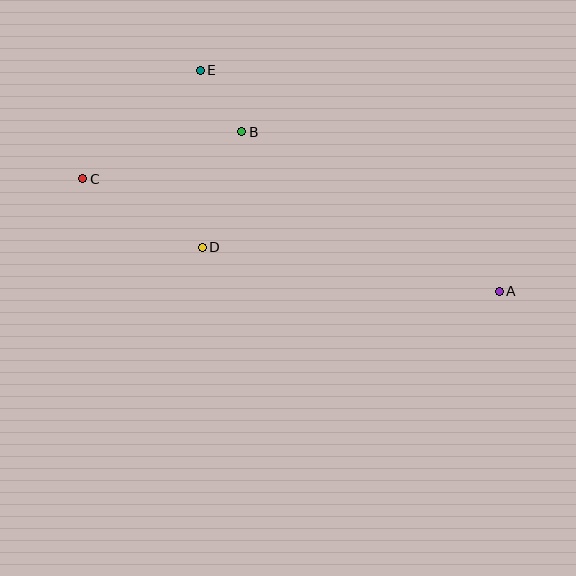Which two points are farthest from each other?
Points A and C are farthest from each other.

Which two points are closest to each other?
Points B and E are closest to each other.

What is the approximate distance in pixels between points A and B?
The distance between A and B is approximately 303 pixels.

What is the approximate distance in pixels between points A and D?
The distance between A and D is approximately 300 pixels.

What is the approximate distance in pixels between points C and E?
The distance between C and E is approximately 160 pixels.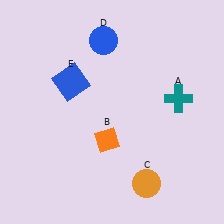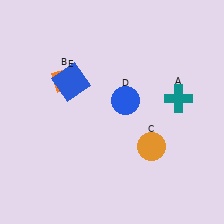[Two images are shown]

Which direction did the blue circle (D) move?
The blue circle (D) moved down.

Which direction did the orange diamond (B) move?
The orange diamond (B) moved up.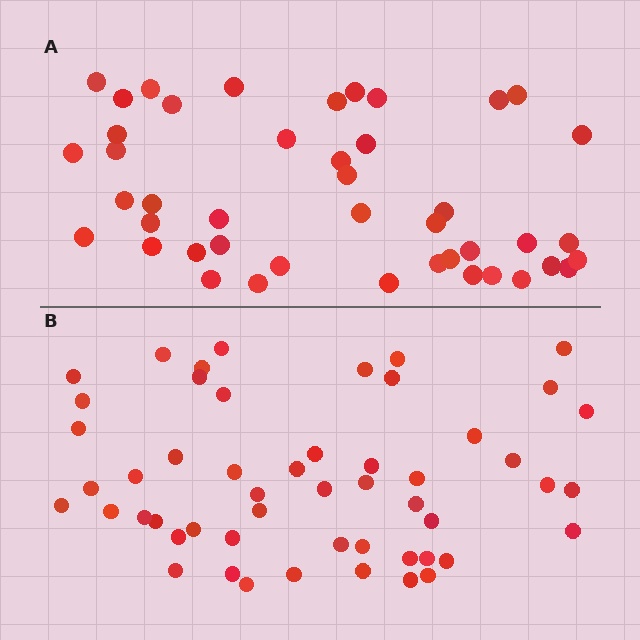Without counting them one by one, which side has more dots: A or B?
Region B (the bottom region) has more dots.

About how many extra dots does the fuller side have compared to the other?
Region B has roughly 8 or so more dots than region A.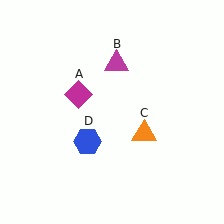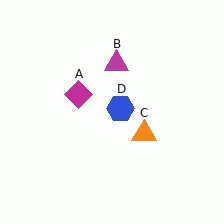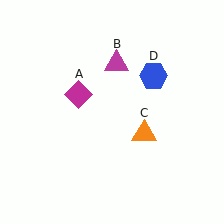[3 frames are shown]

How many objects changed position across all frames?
1 object changed position: blue hexagon (object D).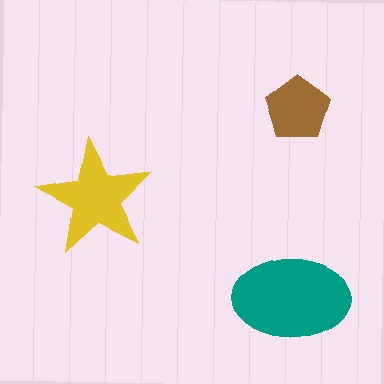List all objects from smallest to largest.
The brown pentagon, the yellow star, the teal ellipse.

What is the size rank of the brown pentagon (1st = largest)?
3rd.